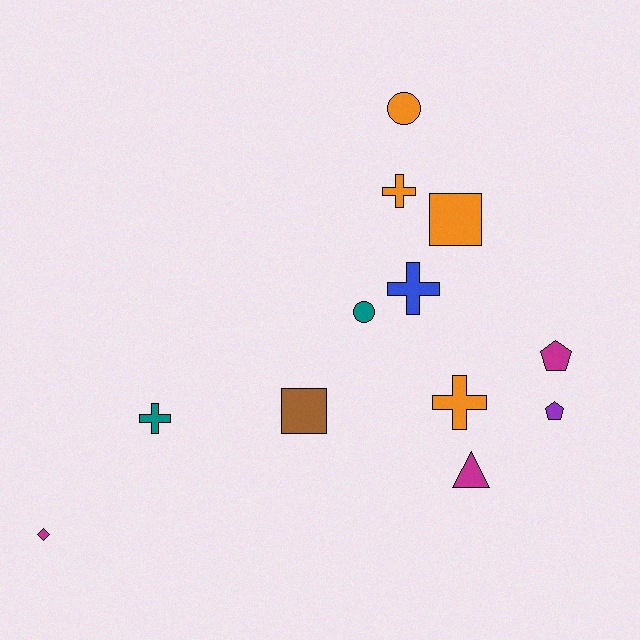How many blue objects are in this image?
There is 1 blue object.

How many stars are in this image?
There are no stars.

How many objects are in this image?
There are 12 objects.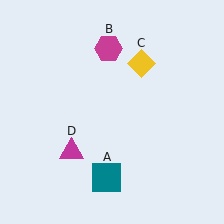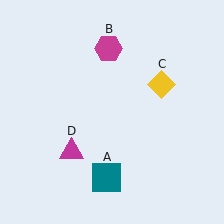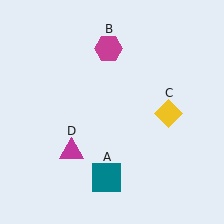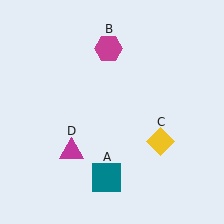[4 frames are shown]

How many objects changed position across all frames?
1 object changed position: yellow diamond (object C).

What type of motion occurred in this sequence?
The yellow diamond (object C) rotated clockwise around the center of the scene.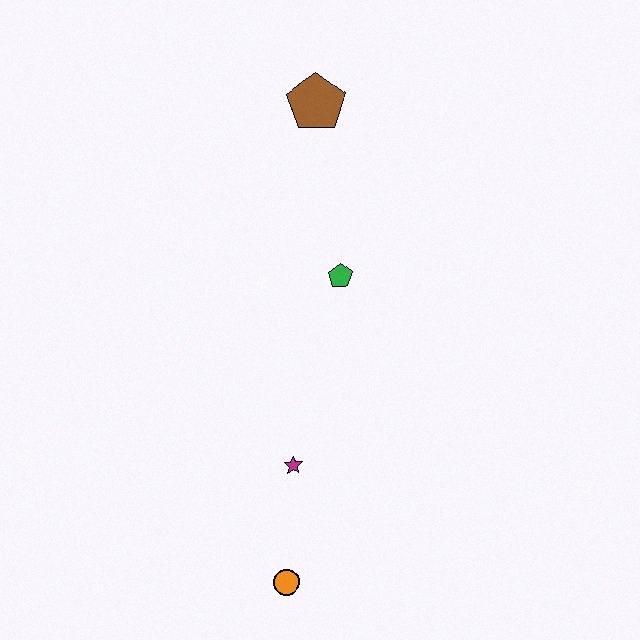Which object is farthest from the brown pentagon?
The orange circle is farthest from the brown pentagon.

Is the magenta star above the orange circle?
Yes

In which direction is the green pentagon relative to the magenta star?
The green pentagon is above the magenta star.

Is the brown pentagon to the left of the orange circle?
No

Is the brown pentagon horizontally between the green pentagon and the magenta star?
Yes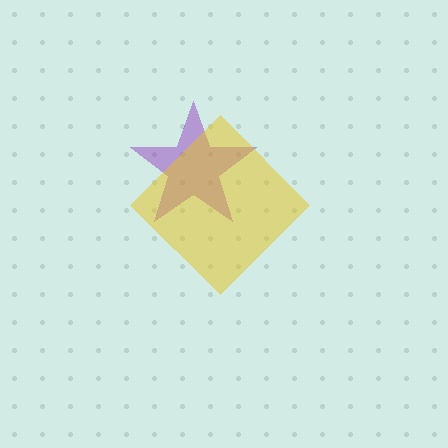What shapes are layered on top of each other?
The layered shapes are: a purple star, a yellow diamond.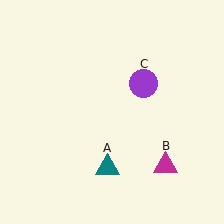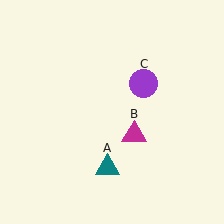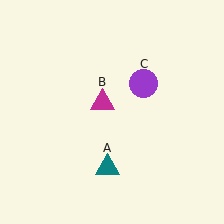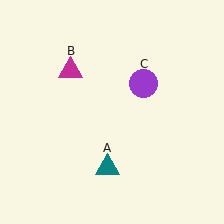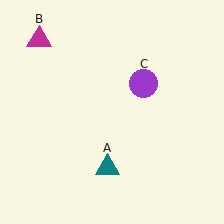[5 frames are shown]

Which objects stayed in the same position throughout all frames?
Teal triangle (object A) and purple circle (object C) remained stationary.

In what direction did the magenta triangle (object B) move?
The magenta triangle (object B) moved up and to the left.